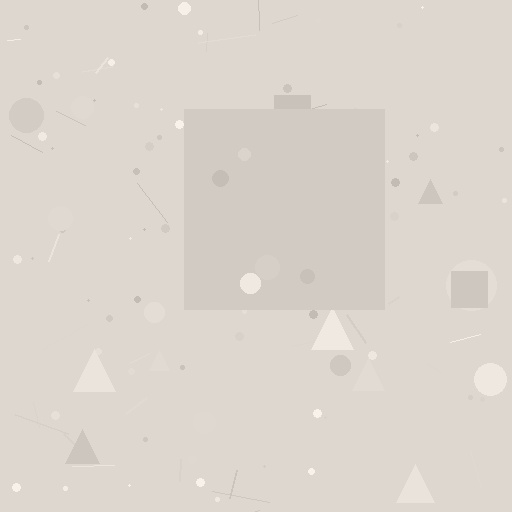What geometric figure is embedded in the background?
A square is embedded in the background.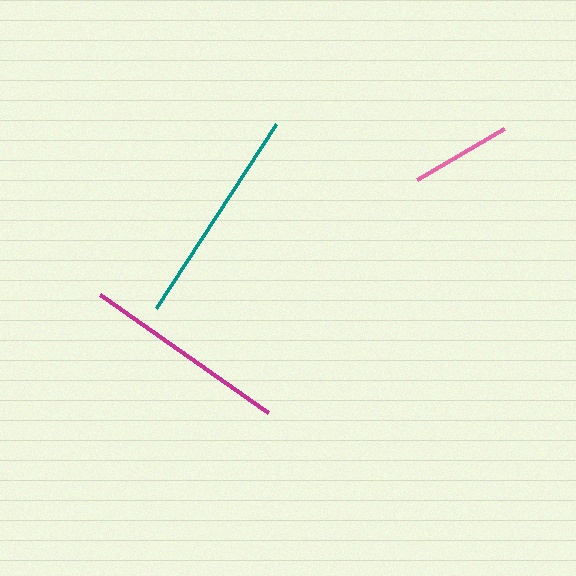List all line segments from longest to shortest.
From longest to shortest: teal, magenta, pink.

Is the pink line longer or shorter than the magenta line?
The magenta line is longer than the pink line.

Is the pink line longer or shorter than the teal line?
The teal line is longer than the pink line.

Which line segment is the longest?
The teal line is the longest at approximately 219 pixels.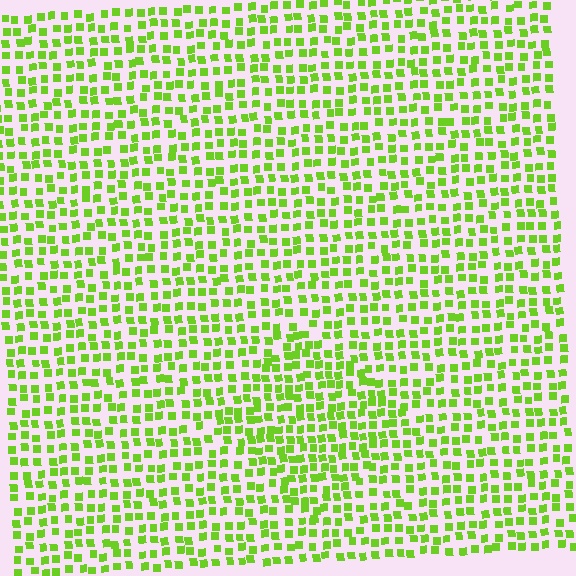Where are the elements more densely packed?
The elements are more densely packed inside the diamond boundary.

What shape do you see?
I see a diamond.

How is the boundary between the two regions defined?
The boundary is defined by a change in element density (approximately 1.4x ratio). All elements are the same color, size, and shape.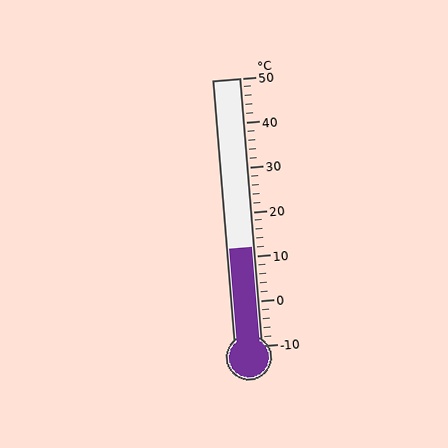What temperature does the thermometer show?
The thermometer shows approximately 12°C.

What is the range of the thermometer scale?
The thermometer scale ranges from -10°C to 50°C.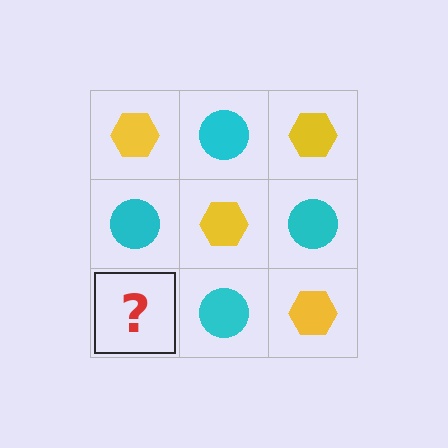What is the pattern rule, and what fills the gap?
The rule is that it alternates yellow hexagon and cyan circle in a checkerboard pattern. The gap should be filled with a yellow hexagon.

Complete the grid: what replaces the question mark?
The question mark should be replaced with a yellow hexagon.